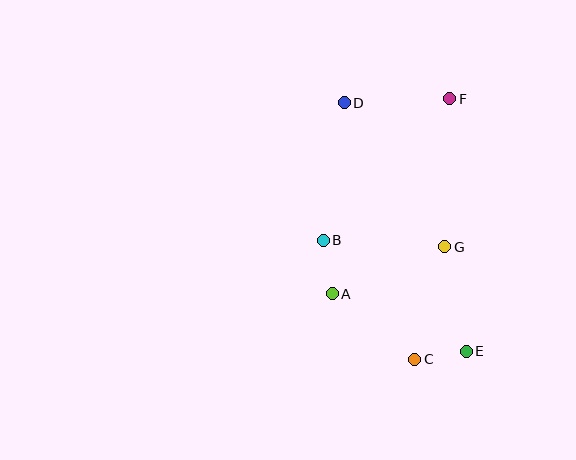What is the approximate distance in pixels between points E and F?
The distance between E and F is approximately 253 pixels.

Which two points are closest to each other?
Points C and E are closest to each other.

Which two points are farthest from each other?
Points D and E are farthest from each other.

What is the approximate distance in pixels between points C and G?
The distance between C and G is approximately 116 pixels.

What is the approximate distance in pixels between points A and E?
The distance between A and E is approximately 146 pixels.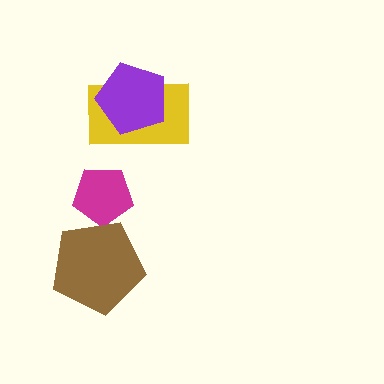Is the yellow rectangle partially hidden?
Yes, it is partially covered by another shape.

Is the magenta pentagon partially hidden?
Yes, it is partially covered by another shape.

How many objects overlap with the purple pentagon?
1 object overlaps with the purple pentagon.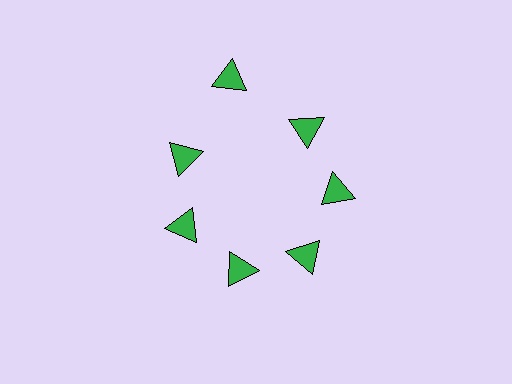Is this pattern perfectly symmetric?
No. The 7 green triangles are arranged in a ring, but one element near the 12 o'clock position is pushed outward from the center, breaking the 7-fold rotational symmetry.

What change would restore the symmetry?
The symmetry would be restored by moving it inward, back onto the ring so that all 7 triangles sit at equal angles and equal distance from the center.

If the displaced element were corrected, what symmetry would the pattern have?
It would have 7-fold rotational symmetry — the pattern would map onto itself every 51 degrees.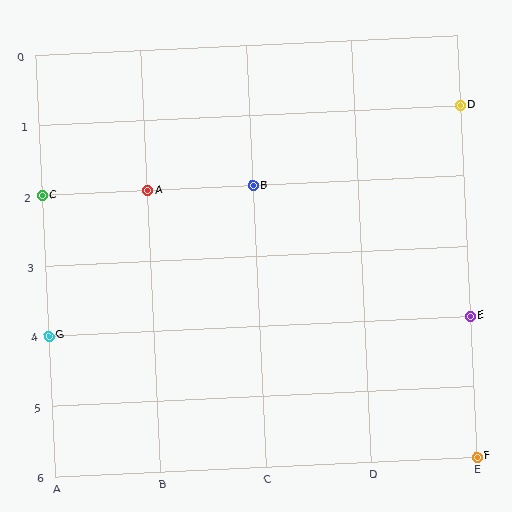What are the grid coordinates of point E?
Point E is at grid coordinates (E, 4).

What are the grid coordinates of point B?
Point B is at grid coordinates (C, 2).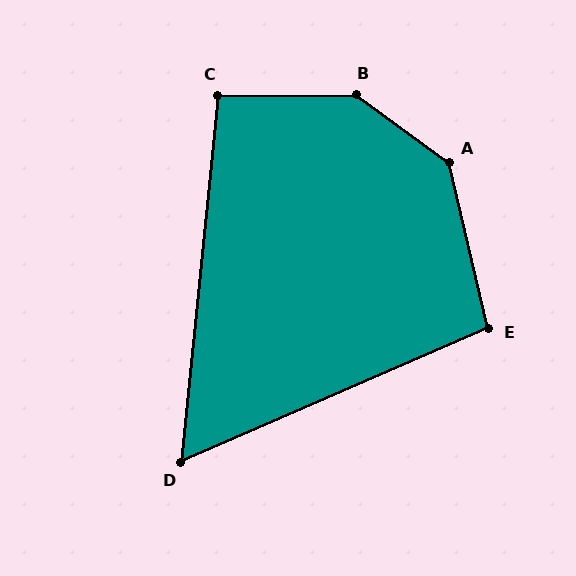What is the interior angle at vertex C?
Approximately 96 degrees (obtuse).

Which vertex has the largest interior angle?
B, at approximately 144 degrees.